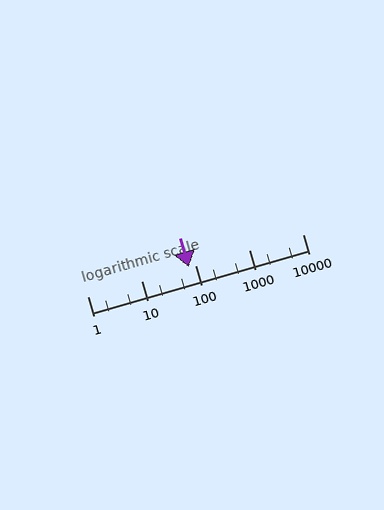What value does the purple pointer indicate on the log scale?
The pointer indicates approximately 76.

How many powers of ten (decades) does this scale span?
The scale spans 4 decades, from 1 to 10000.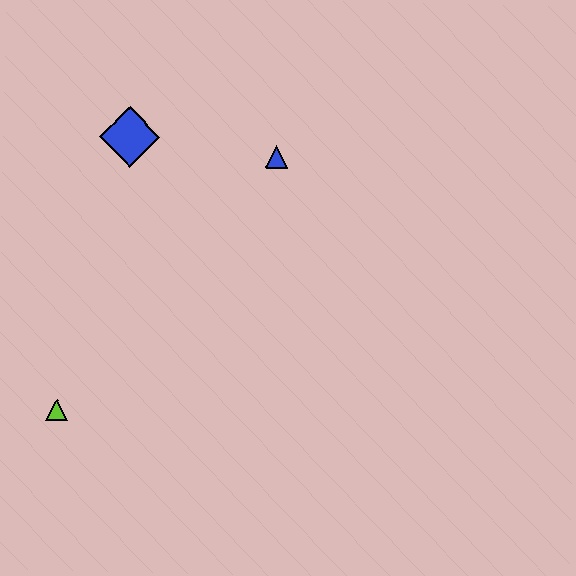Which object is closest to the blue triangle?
The blue diamond is closest to the blue triangle.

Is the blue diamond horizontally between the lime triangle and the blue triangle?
Yes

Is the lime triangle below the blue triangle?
Yes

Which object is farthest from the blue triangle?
The lime triangle is farthest from the blue triangle.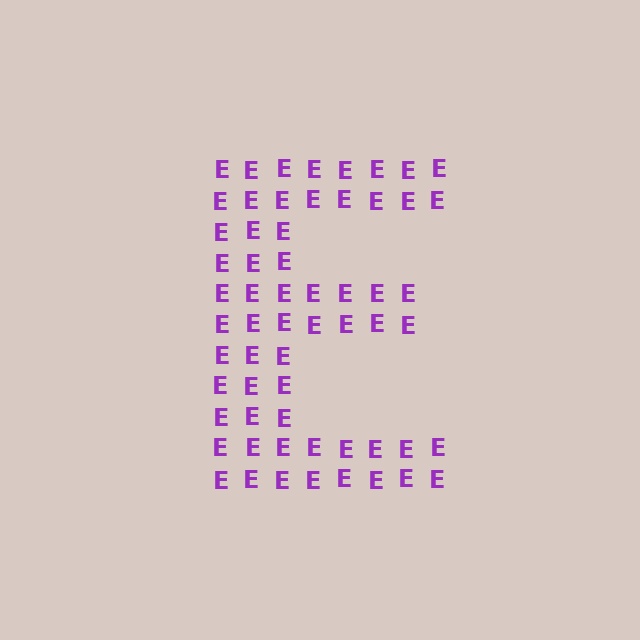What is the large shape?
The large shape is the letter E.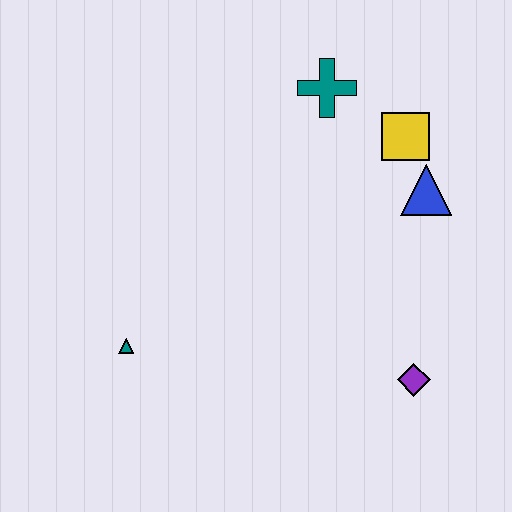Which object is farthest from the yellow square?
The teal triangle is farthest from the yellow square.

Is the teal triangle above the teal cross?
No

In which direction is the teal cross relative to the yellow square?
The teal cross is to the left of the yellow square.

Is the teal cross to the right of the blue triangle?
No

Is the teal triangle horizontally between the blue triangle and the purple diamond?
No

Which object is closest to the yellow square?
The blue triangle is closest to the yellow square.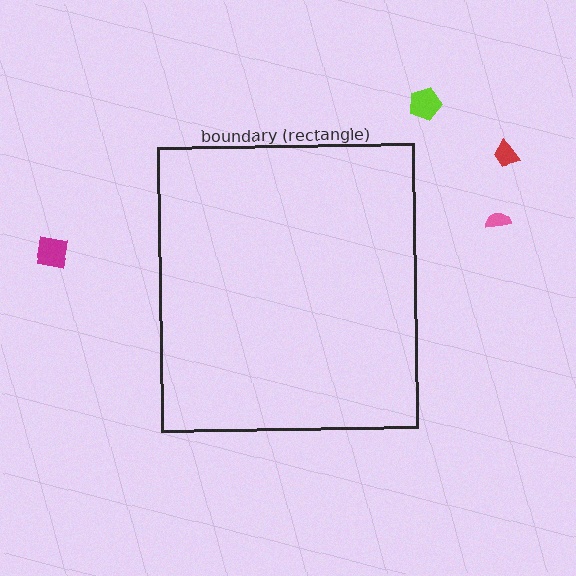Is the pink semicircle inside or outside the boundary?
Outside.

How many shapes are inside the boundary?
0 inside, 4 outside.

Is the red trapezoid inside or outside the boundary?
Outside.